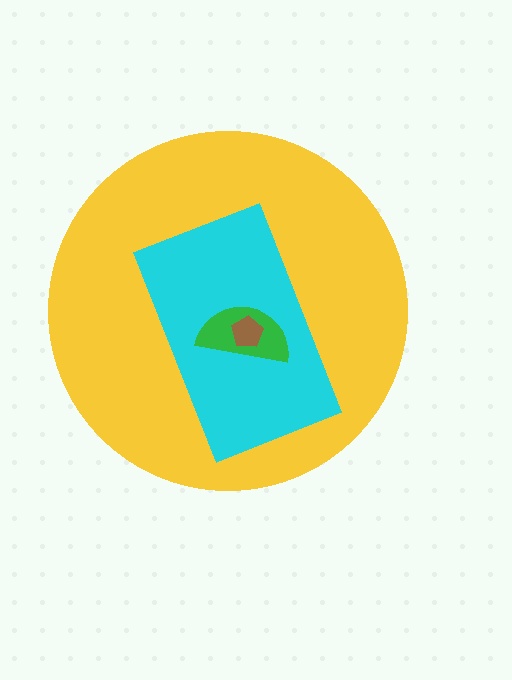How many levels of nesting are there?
4.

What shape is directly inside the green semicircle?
The brown pentagon.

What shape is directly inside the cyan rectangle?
The green semicircle.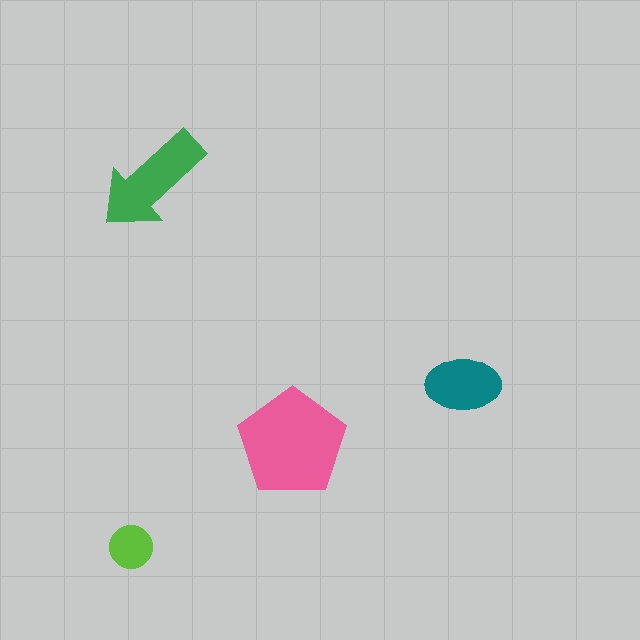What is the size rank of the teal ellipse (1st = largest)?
3rd.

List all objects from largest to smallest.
The pink pentagon, the green arrow, the teal ellipse, the lime circle.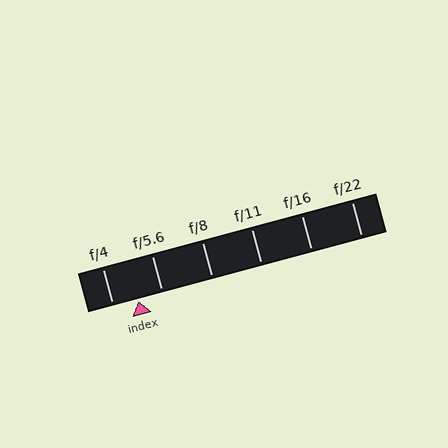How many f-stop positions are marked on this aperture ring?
There are 6 f-stop positions marked.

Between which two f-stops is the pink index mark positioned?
The index mark is between f/4 and f/5.6.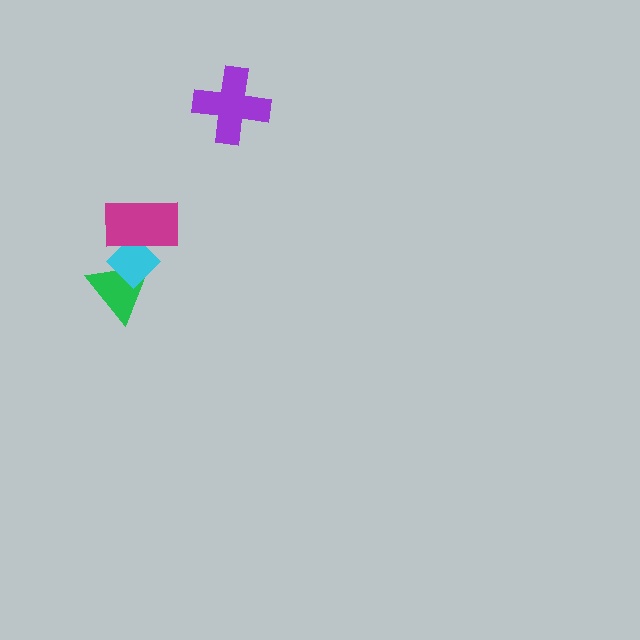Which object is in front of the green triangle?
The cyan diamond is in front of the green triangle.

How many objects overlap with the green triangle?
1 object overlaps with the green triangle.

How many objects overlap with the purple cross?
0 objects overlap with the purple cross.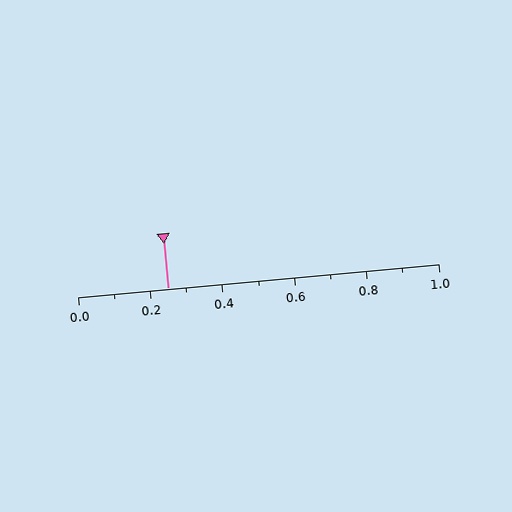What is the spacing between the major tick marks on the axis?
The major ticks are spaced 0.2 apart.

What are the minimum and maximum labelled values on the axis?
The axis runs from 0.0 to 1.0.